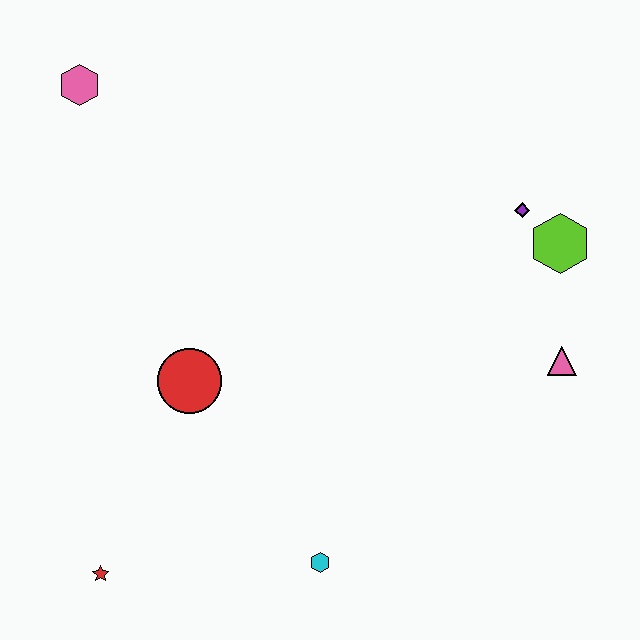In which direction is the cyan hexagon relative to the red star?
The cyan hexagon is to the right of the red star.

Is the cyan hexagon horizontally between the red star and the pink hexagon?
No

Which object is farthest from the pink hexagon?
The pink triangle is farthest from the pink hexagon.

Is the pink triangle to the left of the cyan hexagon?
No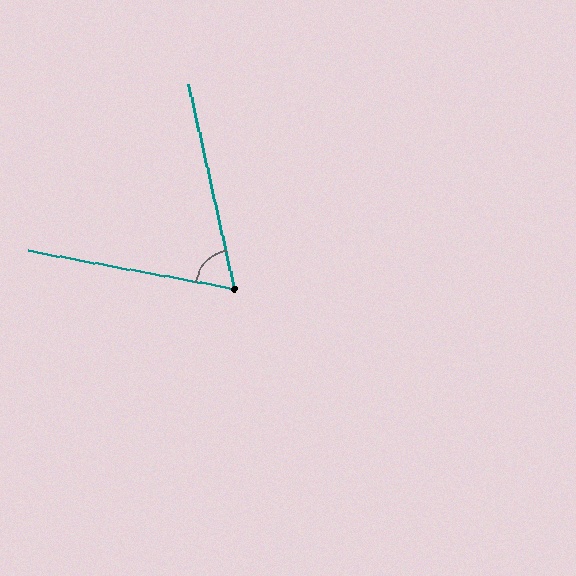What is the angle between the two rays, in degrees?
Approximately 67 degrees.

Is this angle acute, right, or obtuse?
It is acute.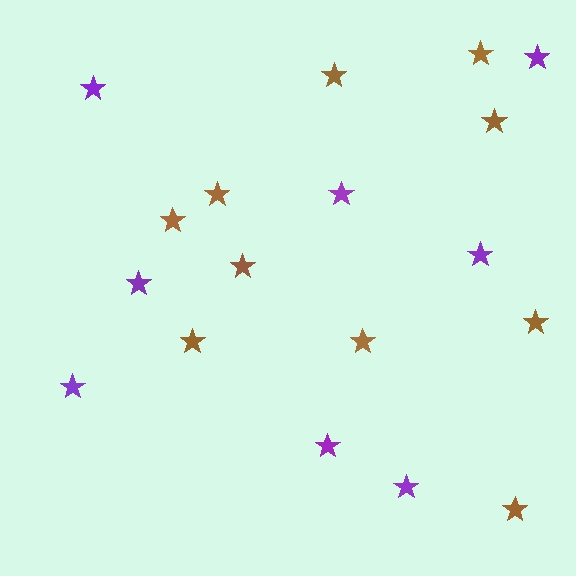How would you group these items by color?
There are 2 groups: one group of purple stars (8) and one group of brown stars (10).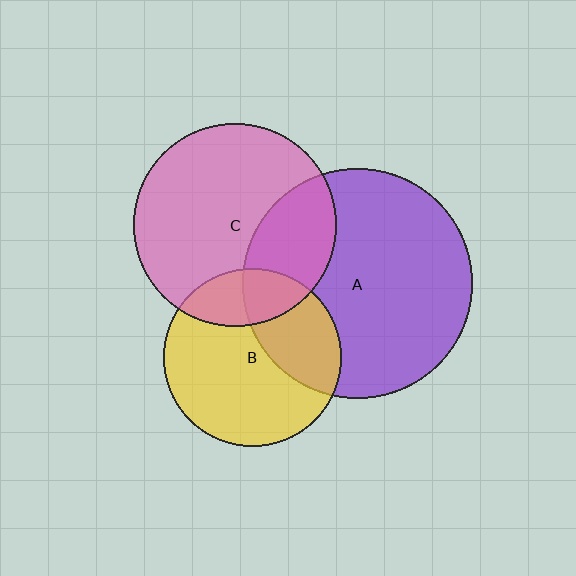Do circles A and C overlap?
Yes.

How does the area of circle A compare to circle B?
Approximately 1.7 times.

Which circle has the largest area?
Circle A (purple).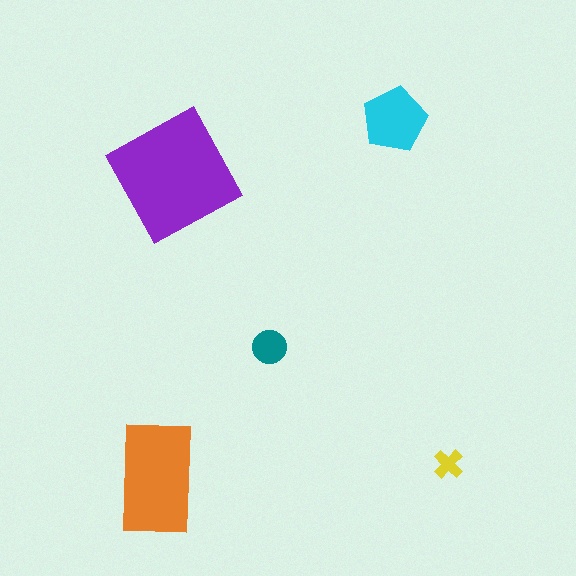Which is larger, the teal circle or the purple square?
The purple square.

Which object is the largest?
The purple square.